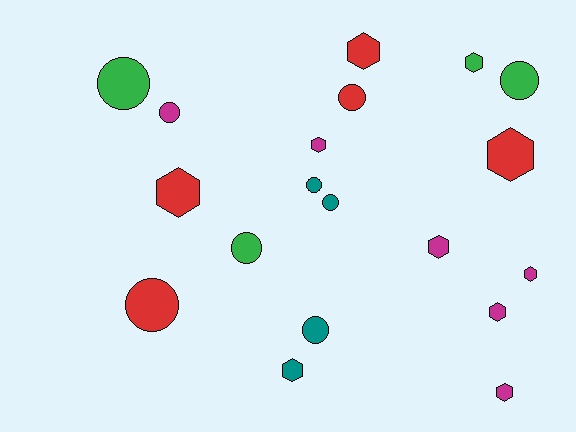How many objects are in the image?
There are 19 objects.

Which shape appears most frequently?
Hexagon, with 10 objects.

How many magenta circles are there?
There is 1 magenta circle.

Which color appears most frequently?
Magenta, with 6 objects.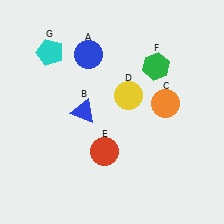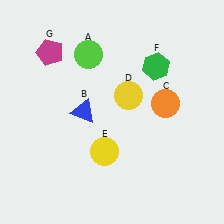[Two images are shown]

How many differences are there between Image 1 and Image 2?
There are 3 differences between the two images.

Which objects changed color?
A changed from blue to lime. E changed from red to yellow. G changed from cyan to magenta.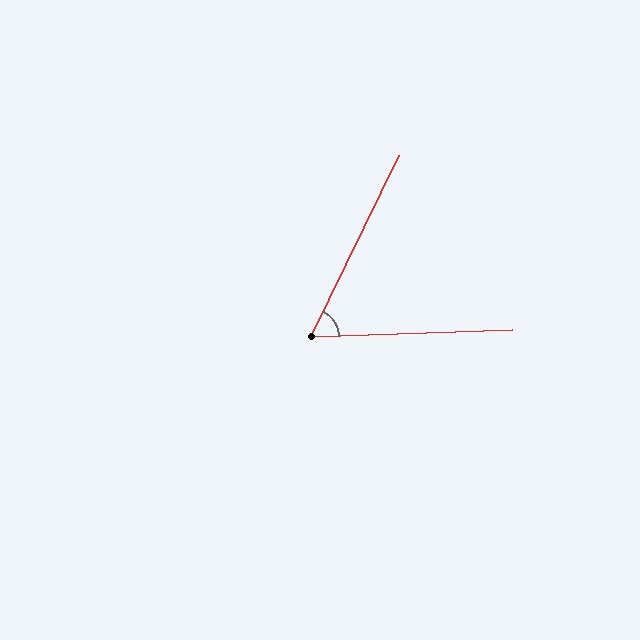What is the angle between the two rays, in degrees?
Approximately 62 degrees.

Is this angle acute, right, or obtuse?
It is acute.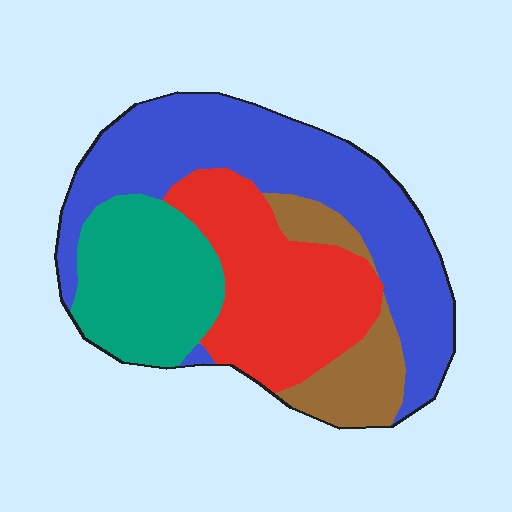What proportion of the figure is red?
Red takes up about one quarter (1/4) of the figure.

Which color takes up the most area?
Blue, at roughly 40%.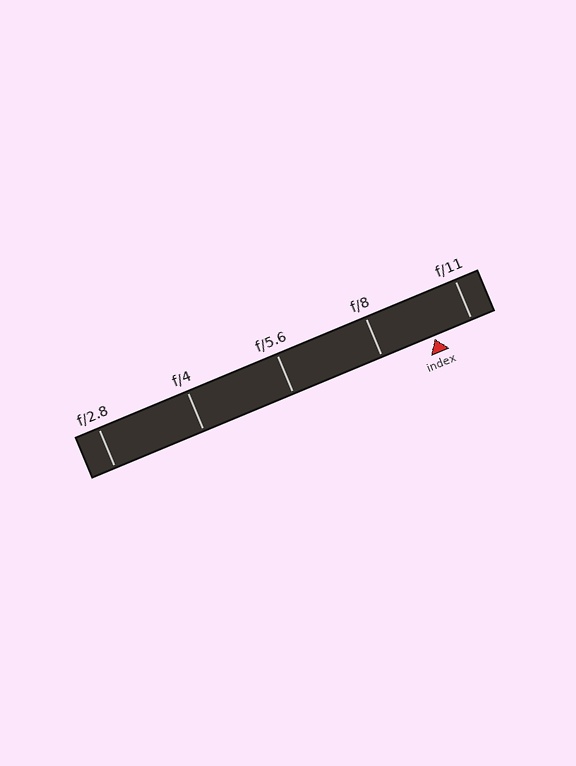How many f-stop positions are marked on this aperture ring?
There are 5 f-stop positions marked.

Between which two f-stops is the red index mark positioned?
The index mark is between f/8 and f/11.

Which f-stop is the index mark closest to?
The index mark is closest to f/11.